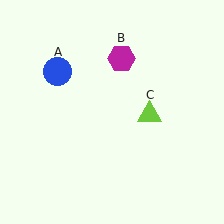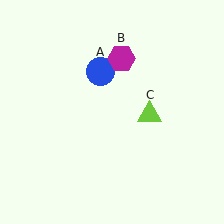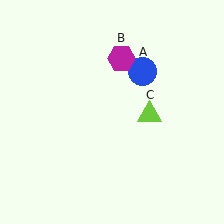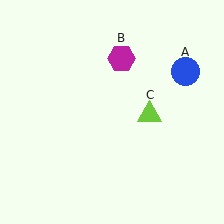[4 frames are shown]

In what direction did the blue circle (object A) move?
The blue circle (object A) moved right.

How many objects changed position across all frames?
1 object changed position: blue circle (object A).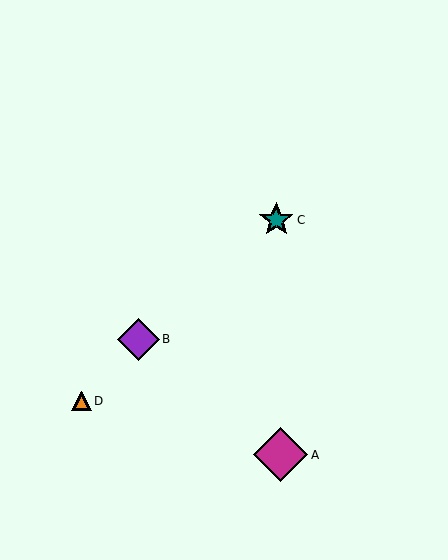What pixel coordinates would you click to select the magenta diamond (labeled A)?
Click at (281, 455) to select the magenta diamond A.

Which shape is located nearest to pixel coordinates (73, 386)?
The orange triangle (labeled D) at (81, 401) is nearest to that location.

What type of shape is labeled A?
Shape A is a magenta diamond.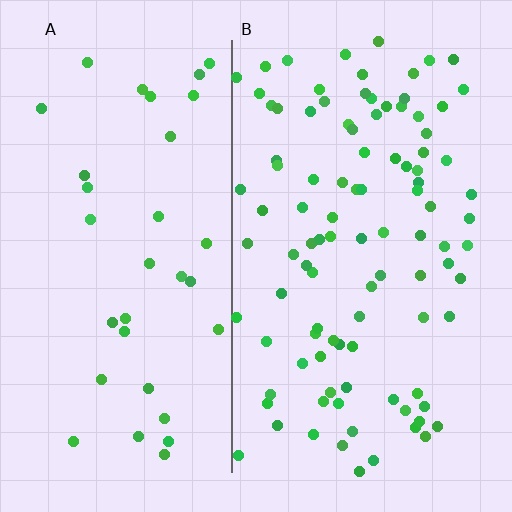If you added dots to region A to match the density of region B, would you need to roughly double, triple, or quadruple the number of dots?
Approximately triple.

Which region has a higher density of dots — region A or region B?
B (the right).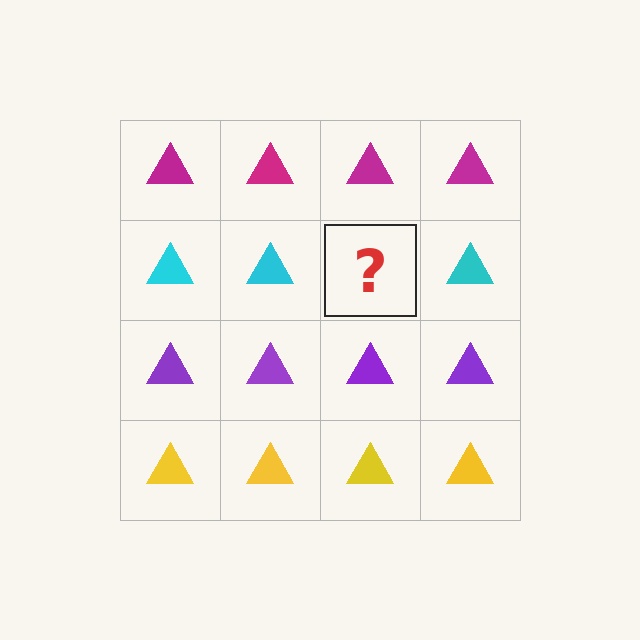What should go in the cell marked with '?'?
The missing cell should contain a cyan triangle.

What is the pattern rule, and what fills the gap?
The rule is that each row has a consistent color. The gap should be filled with a cyan triangle.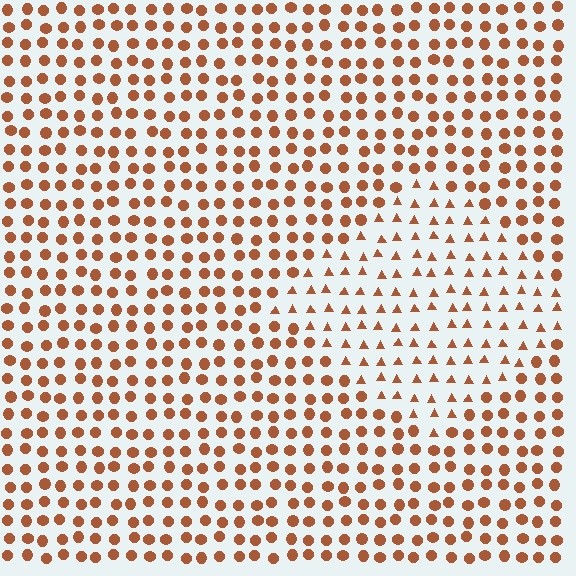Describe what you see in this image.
The image is filled with small brown elements arranged in a uniform grid. A diamond-shaped region contains triangles, while the surrounding area contains circles. The boundary is defined purely by the change in element shape.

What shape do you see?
I see a diamond.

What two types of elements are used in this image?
The image uses triangles inside the diamond region and circles outside it.